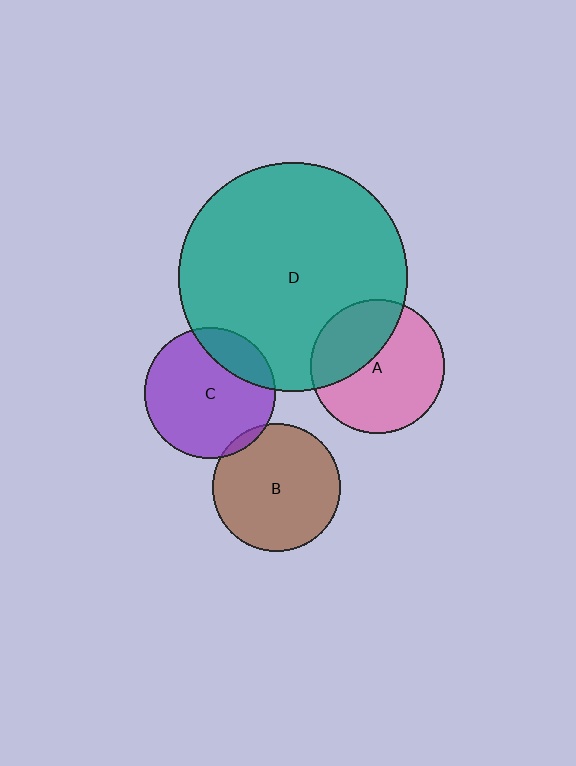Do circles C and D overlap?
Yes.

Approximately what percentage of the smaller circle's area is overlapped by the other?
Approximately 20%.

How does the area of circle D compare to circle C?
Approximately 3.1 times.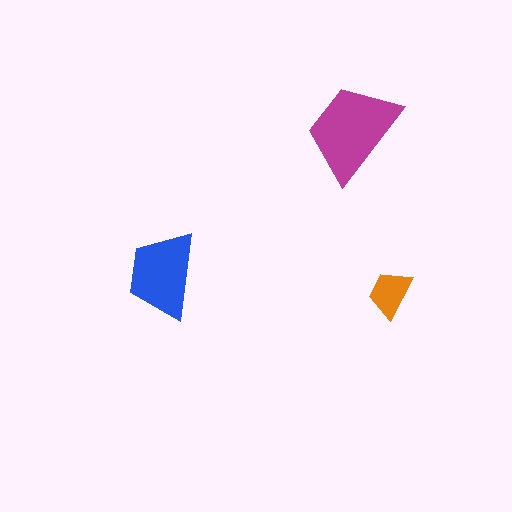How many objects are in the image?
There are 3 objects in the image.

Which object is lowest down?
The orange trapezoid is bottommost.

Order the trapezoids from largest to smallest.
the magenta one, the blue one, the orange one.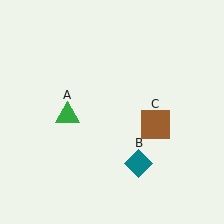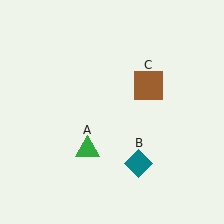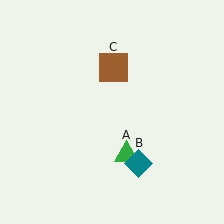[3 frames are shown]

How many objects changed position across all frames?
2 objects changed position: green triangle (object A), brown square (object C).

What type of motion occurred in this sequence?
The green triangle (object A), brown square (object C) rotated counterclockwise around the center of the scene.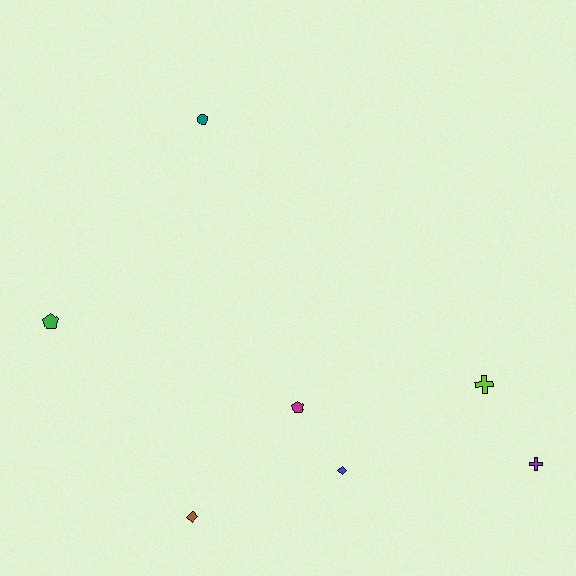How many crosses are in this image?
There are 2 crosses.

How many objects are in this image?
There are 7 objects.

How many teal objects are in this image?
There is 1 teal object.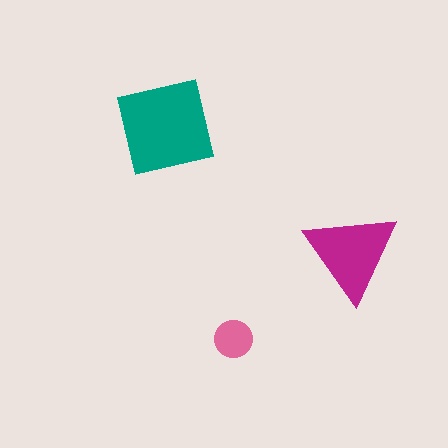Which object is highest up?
The teal square is topmost.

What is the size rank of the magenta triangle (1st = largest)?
2nd.